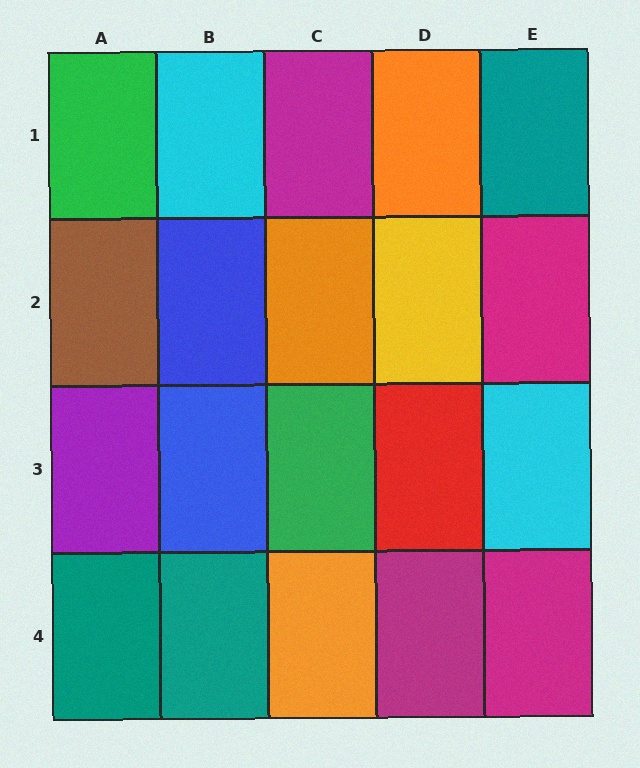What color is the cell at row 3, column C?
Green.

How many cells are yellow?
1 cell is yellow.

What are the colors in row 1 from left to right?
Green, cyan, magenta, orange, teal.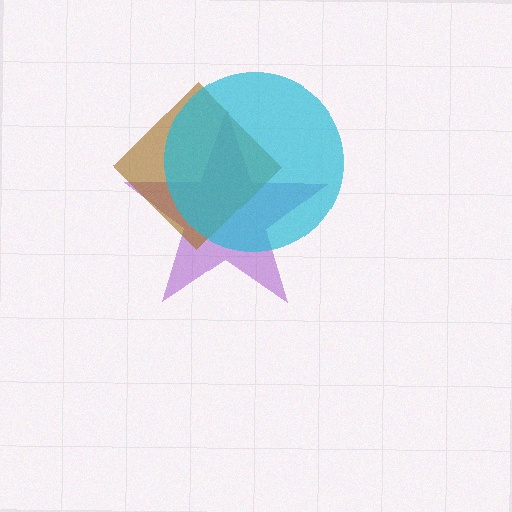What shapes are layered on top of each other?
The layered shapes are: a purple star, a brown diamond, a cyan circle.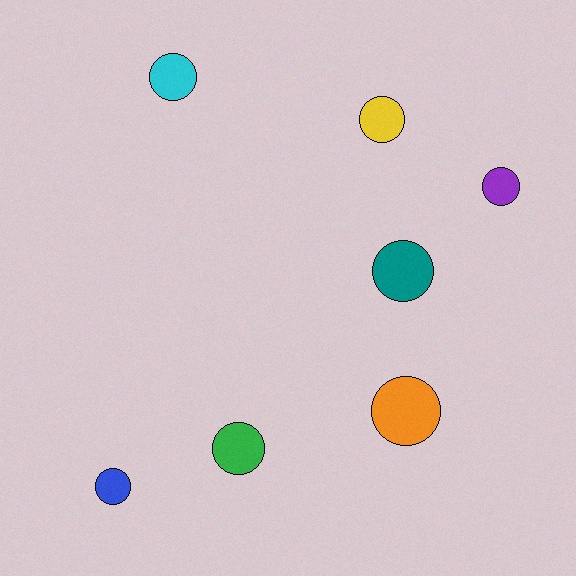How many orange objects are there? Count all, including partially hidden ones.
There is 1 orange object.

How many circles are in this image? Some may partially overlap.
There are 7 circles.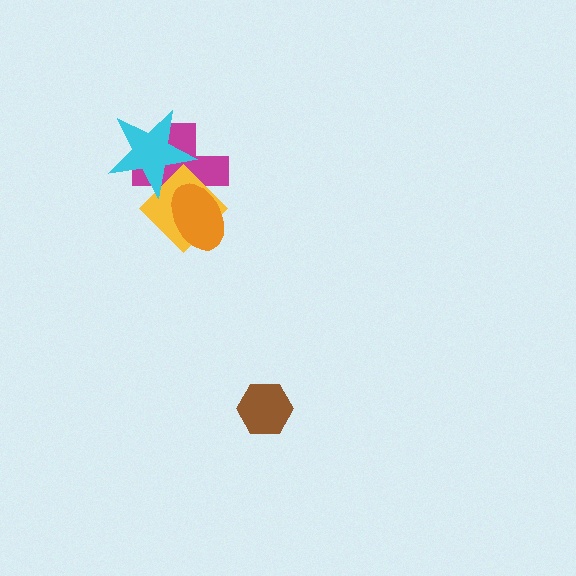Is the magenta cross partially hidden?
Yes, it is partially covered by another shape.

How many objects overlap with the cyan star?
2 objects overlap with the cyan star.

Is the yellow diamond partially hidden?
Yes, it is partially covered by another shape.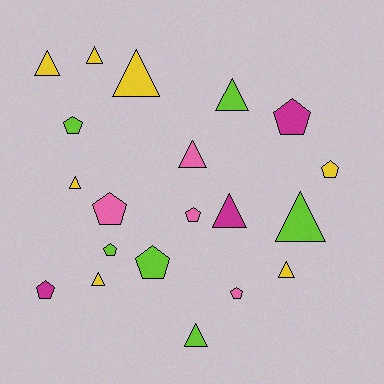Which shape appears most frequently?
Triangle, with 11 objects.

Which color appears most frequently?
Yellow, with 7 objects.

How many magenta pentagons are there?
There are 2 magenta pentagons.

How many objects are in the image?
There are 20 objects.